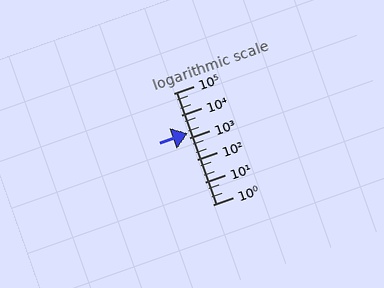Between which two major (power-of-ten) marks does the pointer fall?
The pointer is between 1000 and 10000.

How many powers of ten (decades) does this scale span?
The scale spans 5 decades, from 1 to 100000.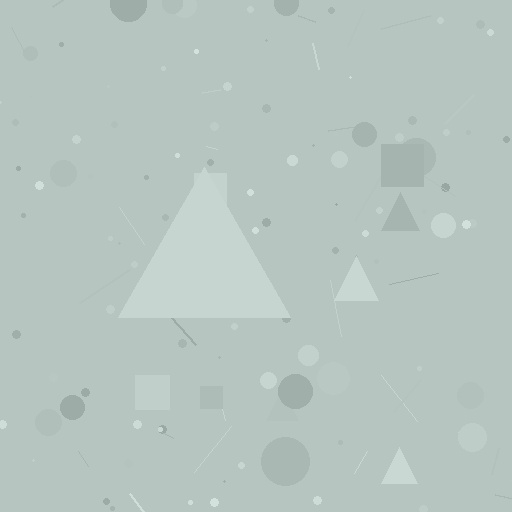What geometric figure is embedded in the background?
A triangle is embedded in the background.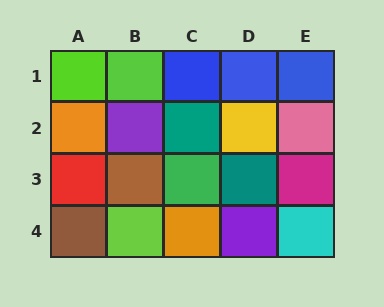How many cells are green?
1 cell is green.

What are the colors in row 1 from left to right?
Lime, lime, blue, blue, blue.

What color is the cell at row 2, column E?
Pink.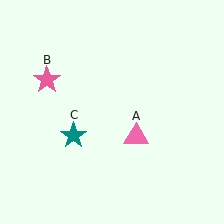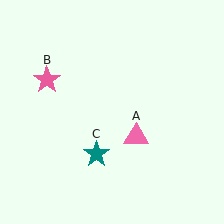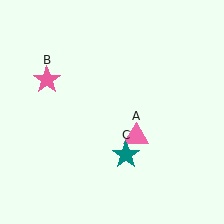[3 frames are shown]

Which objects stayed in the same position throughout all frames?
Pink triangle (object A) and pink star (object B) remained stationary.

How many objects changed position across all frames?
1 object changed position: teal star (object C).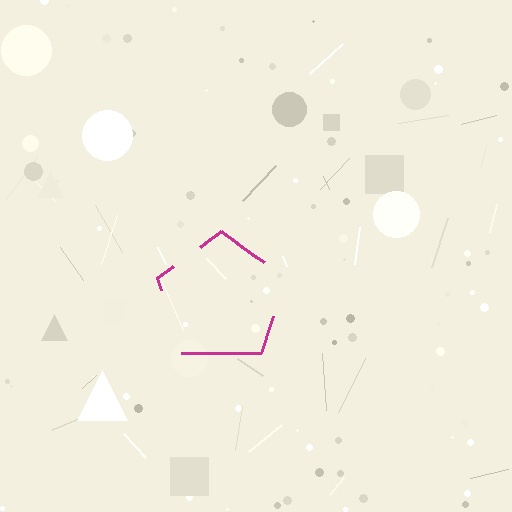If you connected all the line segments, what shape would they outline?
They would outline a pentagon.